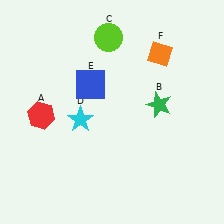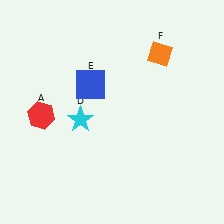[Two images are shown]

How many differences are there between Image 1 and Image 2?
There are 2 differences between the two images.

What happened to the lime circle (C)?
The lime circle (C) was removed in Image 2. It was in the top-left area of Image 1.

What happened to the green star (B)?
The green star (B) was removed in Image 2. It was in the top-right area of Image 1.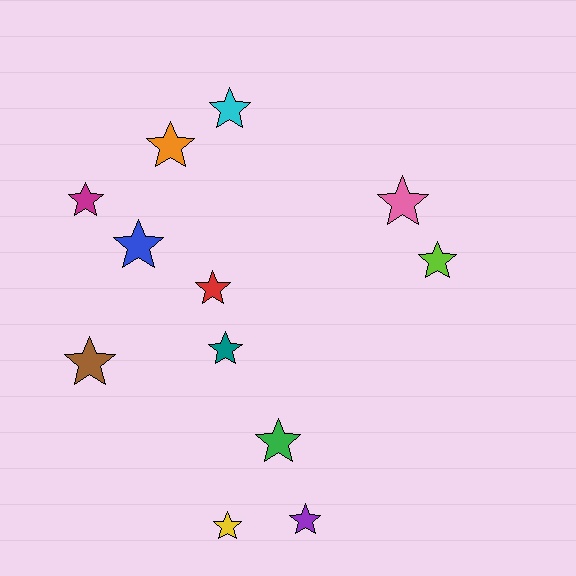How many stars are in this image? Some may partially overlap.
There are 12 stars.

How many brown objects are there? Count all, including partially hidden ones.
There is 1 brown object.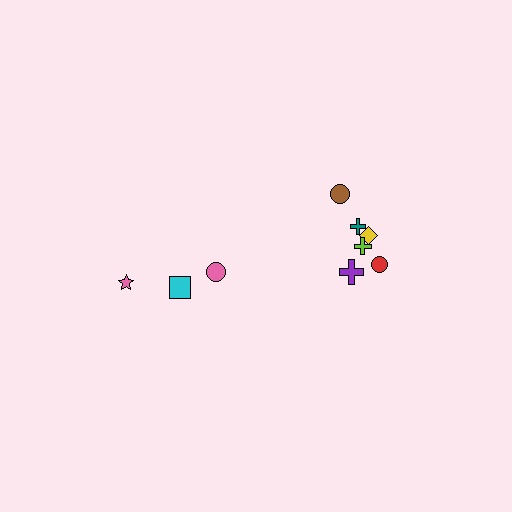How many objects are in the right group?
There are 6 objects.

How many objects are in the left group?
There are 3 objects.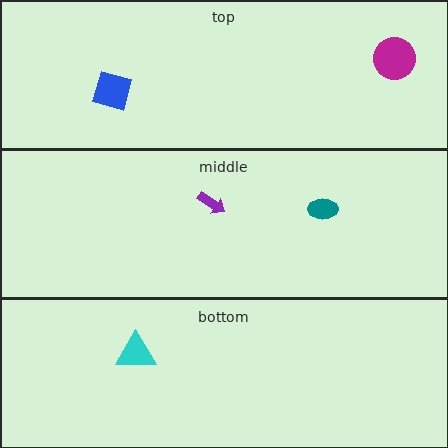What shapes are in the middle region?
The purple arrow, the teal ellipse.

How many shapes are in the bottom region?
1.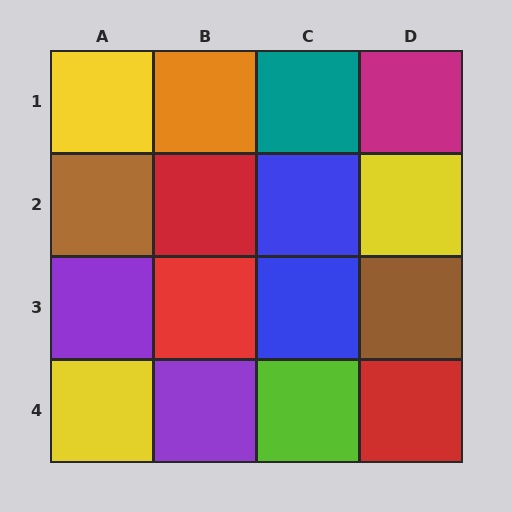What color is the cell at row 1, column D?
Magenta.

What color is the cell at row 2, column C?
Blue.